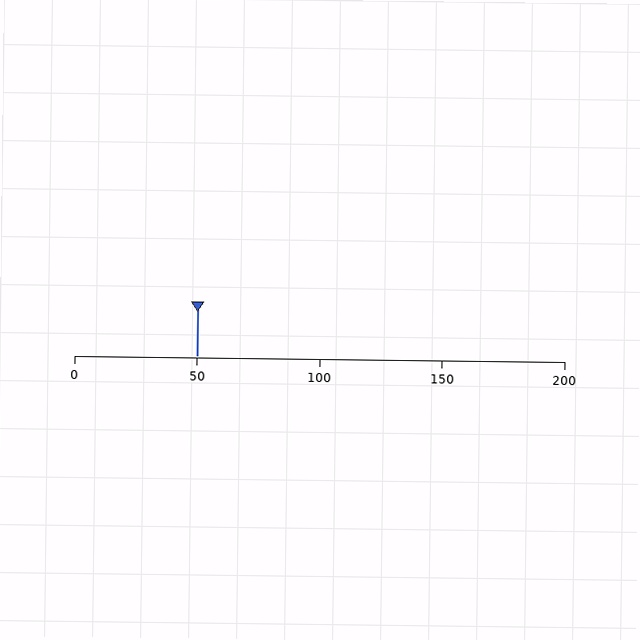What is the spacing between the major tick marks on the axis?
The major ticks are spaced 50 apart.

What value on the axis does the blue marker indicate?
The marker indicates approximately 50.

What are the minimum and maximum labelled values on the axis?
The axis runs from 0 to 200.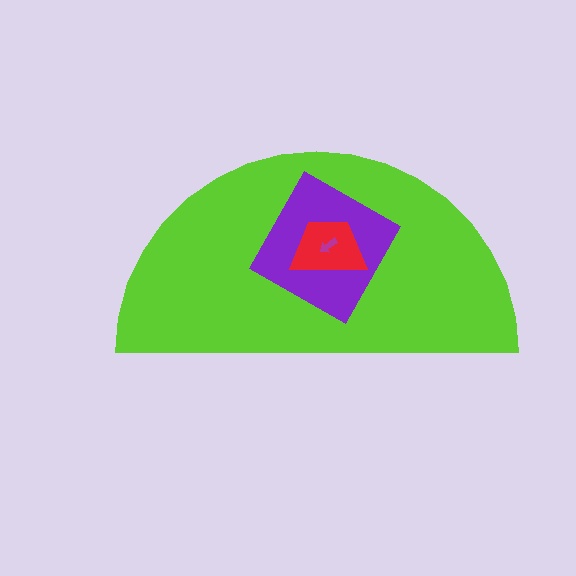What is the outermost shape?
The lime semicircle.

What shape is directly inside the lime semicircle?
The purple diamond.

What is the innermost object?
The magenta arrow.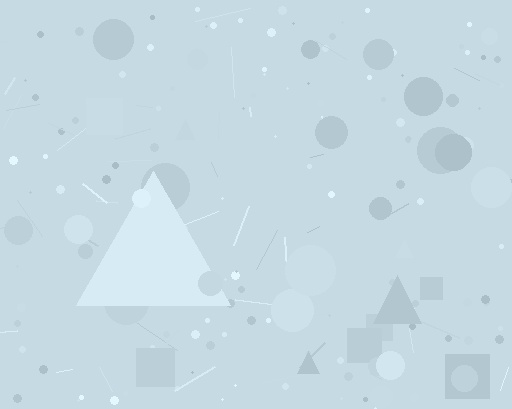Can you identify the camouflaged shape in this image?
The camouflaged shape is a triangle.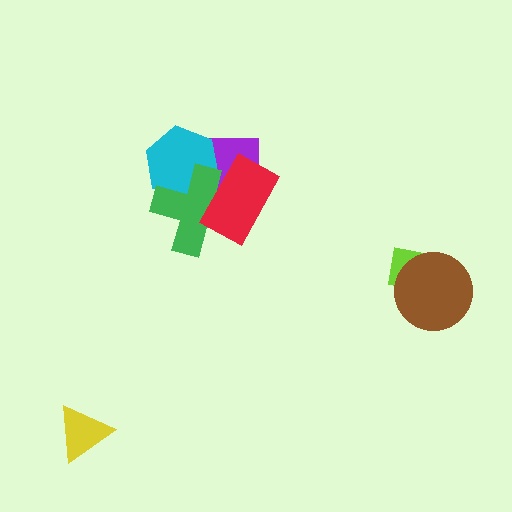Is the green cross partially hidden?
Yes, it is partially covered by another shape.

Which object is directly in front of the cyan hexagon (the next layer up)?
The green cross is directly in front of the cyan hexagon.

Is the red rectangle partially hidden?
No, no other shape covers it.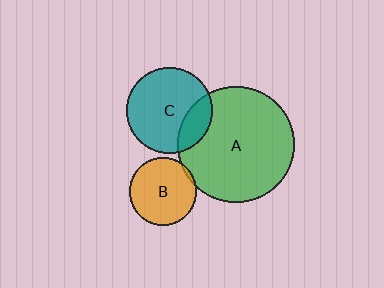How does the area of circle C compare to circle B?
Approximately 1.6 times.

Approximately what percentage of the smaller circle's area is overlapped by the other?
Approximately 5%.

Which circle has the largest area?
Circle A (green).